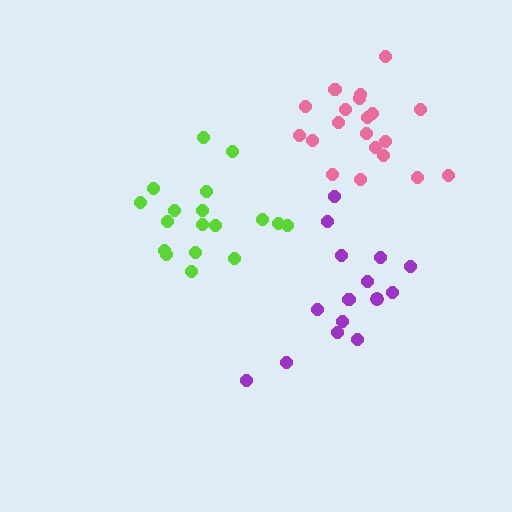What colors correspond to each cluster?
The clusters are colored: lime, pink, purple.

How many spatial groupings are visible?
There are 3 spatial groupings.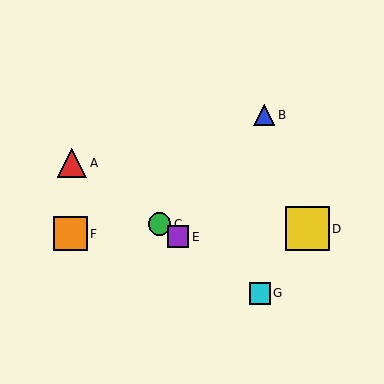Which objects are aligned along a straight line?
Objects A, C, E, G are aligned along a straight line.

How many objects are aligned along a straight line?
4 objects (A, C, E, G) are aligned along a straight line.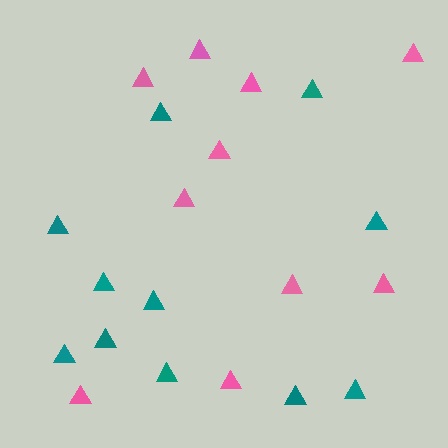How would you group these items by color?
There are 2 groups: one group of pink triangles (10) and one group of teal triangles (11).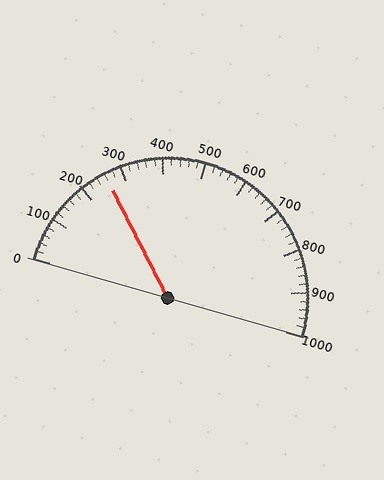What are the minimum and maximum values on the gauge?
The gauge ranges from 0 to 1000.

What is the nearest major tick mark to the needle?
The nearest major tick mark is 300.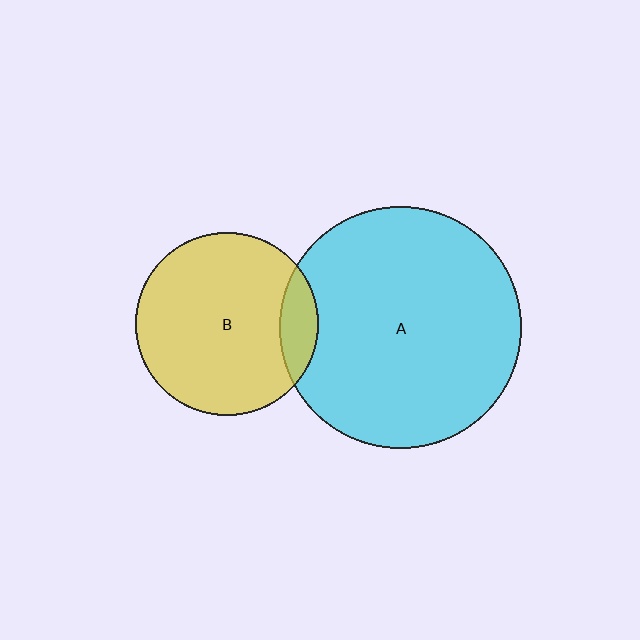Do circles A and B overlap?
Yes.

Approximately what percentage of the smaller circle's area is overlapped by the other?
Approximately 10%.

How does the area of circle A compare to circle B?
Approximately 1.8 times.